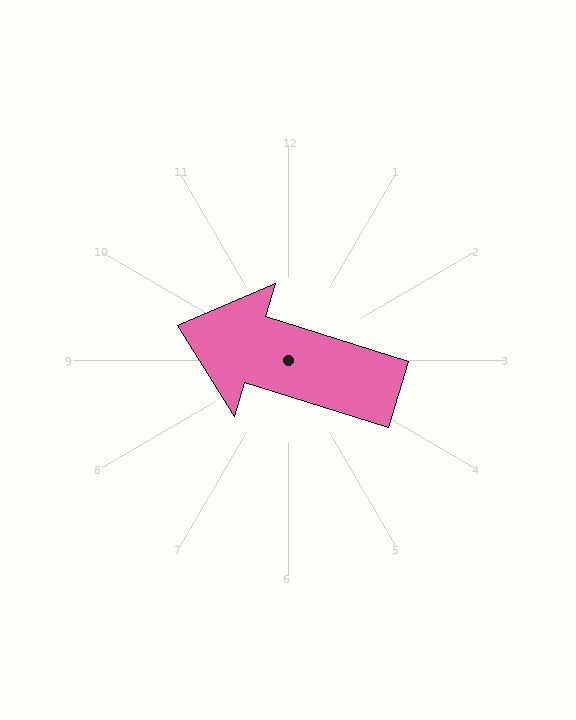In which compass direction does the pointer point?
West.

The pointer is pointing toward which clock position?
Roughly 10 o'clock.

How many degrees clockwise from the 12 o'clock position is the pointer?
Approximately 287 degrees.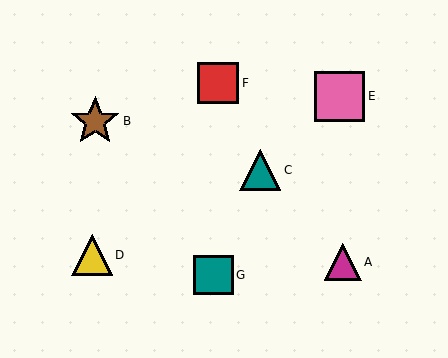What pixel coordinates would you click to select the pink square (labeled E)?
Click at (339, 96) to select the pink square E.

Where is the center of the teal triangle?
The center of the teal triangle is at (260, 170).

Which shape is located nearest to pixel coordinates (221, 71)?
The red square (labeled F) at (218, 83) is nearest to that location.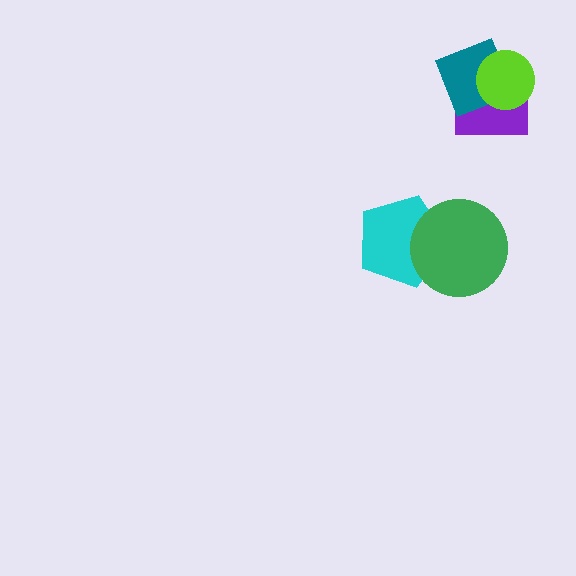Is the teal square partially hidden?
Yes, it is partially covered by another shape.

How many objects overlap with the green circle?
1 object overlaps with the green circle.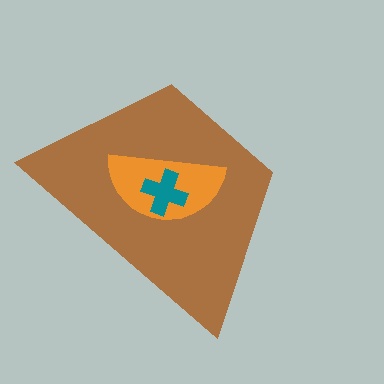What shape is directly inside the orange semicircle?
The teal cross.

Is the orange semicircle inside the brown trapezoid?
Yes.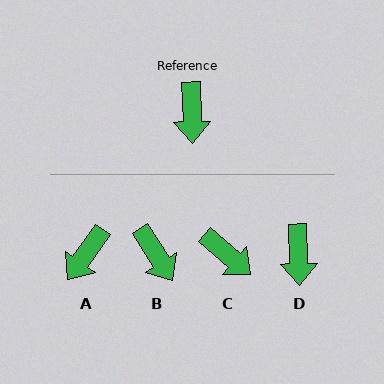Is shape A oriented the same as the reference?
No, it is off by about 37 degrees.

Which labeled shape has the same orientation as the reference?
D.